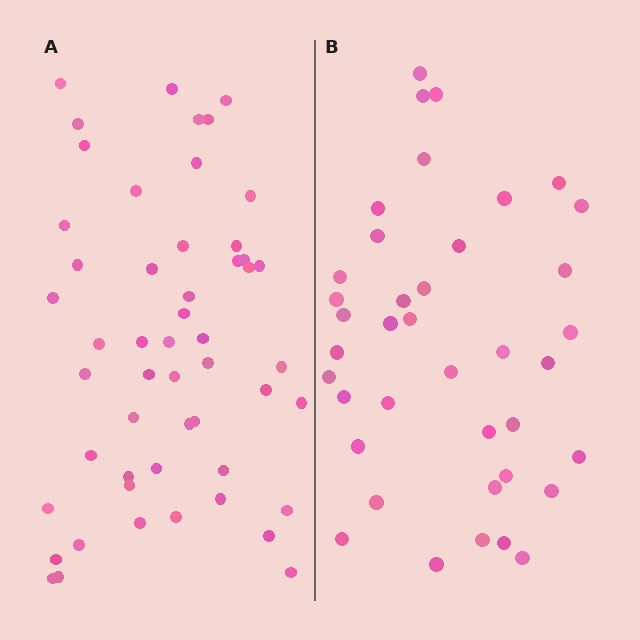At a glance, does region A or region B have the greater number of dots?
Region A (the left region) has more dots.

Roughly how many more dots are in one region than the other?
Region A has approximately 15 more dots than region B.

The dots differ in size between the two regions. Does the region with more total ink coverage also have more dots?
No. Region B has more total ink coverage because its dots are larger, but region A actually contains more individual dots. Total area can be misleading — the number of items is what matters here.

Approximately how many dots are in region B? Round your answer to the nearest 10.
About 40 dots. (The exact count is 39, which rounds to 40.)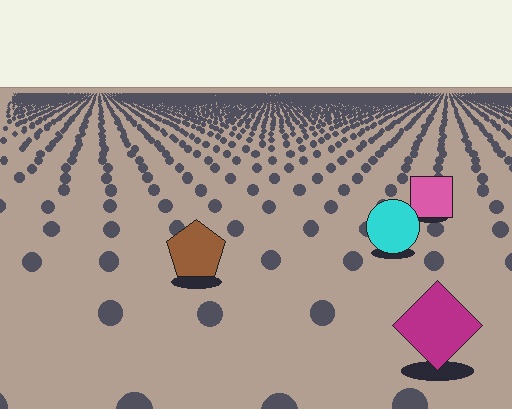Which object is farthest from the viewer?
The pink square is farthest from the viewer. It appears smaller and the ground texture around it is denser.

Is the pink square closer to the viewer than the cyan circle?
No. The cyan circle is closer — you can tell from the texture gradient: the ground texture is coarser near it.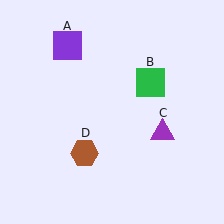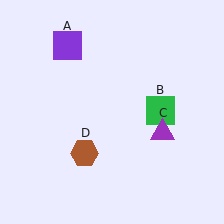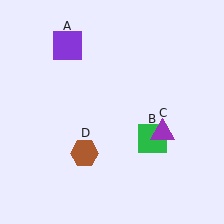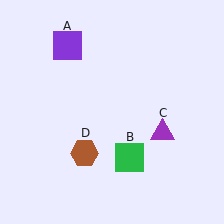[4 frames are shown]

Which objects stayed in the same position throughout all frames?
Purple square (object A) and purple triangle (object C) and brown hexagon (object D) remained stationary.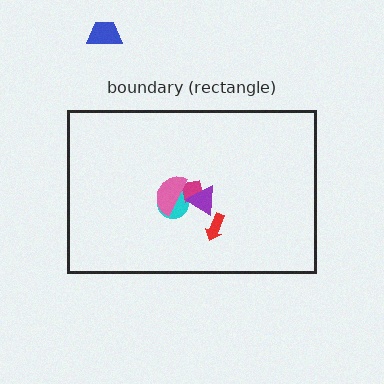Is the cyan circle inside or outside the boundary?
Inside.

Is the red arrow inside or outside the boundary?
Inside.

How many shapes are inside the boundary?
5 inside, 1 outside.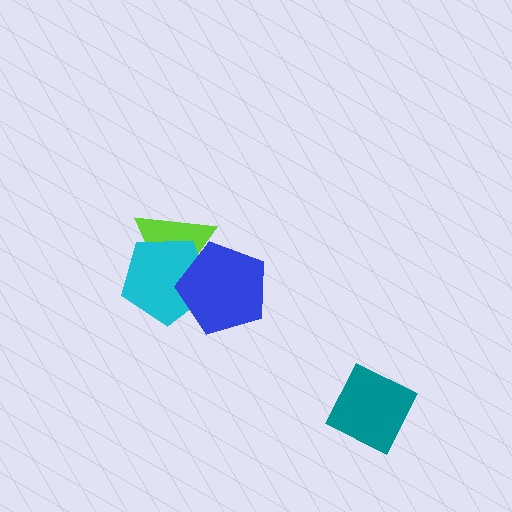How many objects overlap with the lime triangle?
2 objects overlap with the lime triangle.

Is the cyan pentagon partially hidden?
Yes, it is partially covered by another shape.